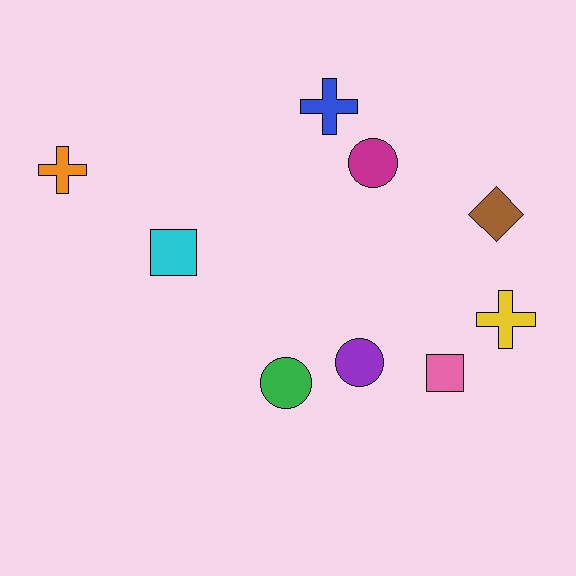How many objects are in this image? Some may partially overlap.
There are 9 objects.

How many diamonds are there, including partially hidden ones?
There is 1 diamond.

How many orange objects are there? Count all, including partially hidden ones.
There is 1 orange object.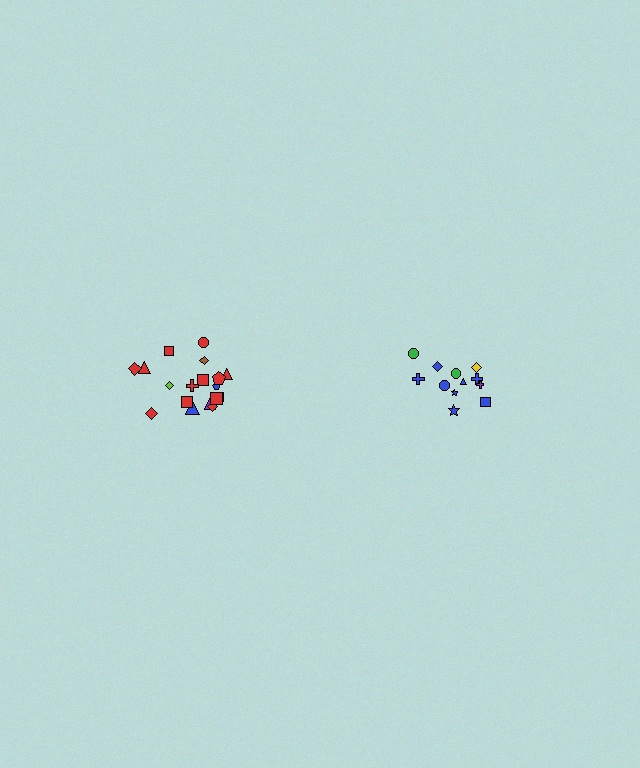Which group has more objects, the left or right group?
The left group.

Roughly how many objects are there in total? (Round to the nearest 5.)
Roughly 30 objects in total.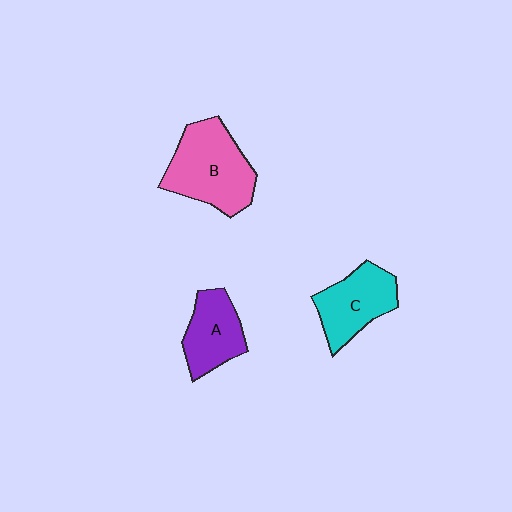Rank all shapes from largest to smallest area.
From largest to smallest: B (pink), C (cyan), A (purple).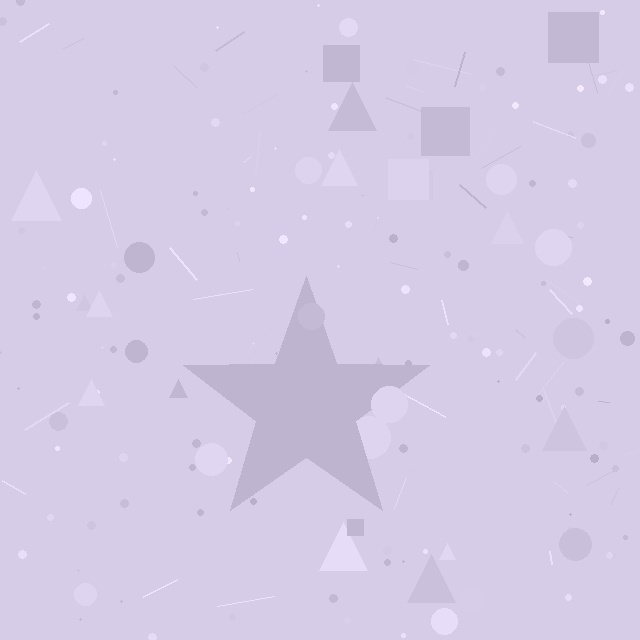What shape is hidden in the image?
A star is hidden in the image.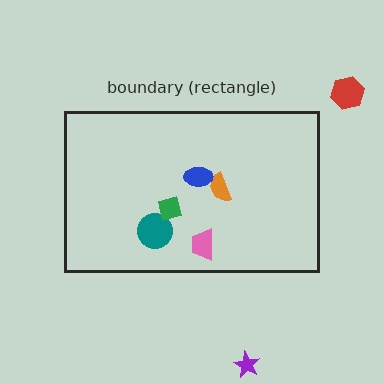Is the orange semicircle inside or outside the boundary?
Inside.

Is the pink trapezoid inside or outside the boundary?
Inside.